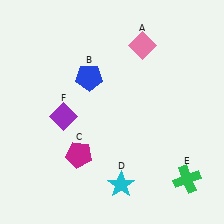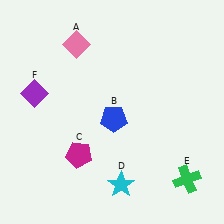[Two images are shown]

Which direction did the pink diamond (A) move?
The pink diamond (A) moved left.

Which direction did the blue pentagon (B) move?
The blue pentagon (B) moved down.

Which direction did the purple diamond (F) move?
The purple diamond (F) moved left.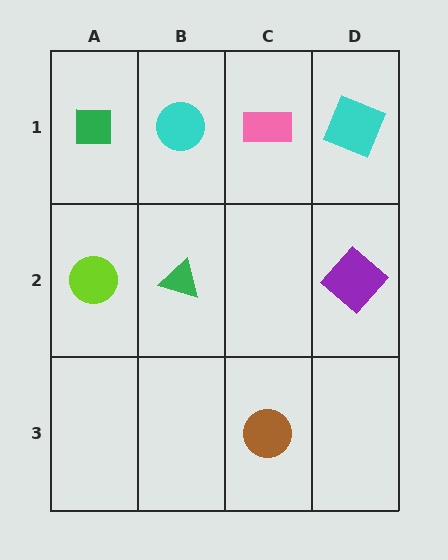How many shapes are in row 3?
1 shape.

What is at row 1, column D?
A cyan square.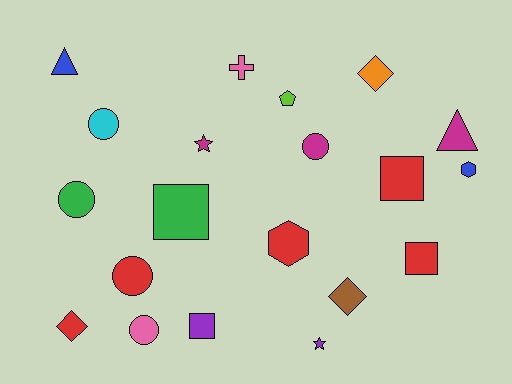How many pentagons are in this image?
There is 1 pentagon.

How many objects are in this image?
There are 20 objects.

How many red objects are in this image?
There are 5 red objects.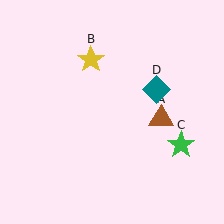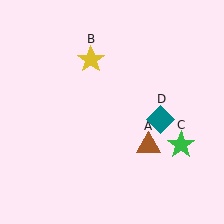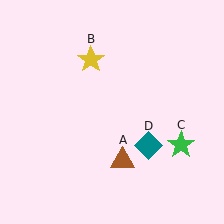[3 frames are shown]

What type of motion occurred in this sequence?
The brown triangle (object A), teal diamond (object D) rotated clockwise around the center of the scene.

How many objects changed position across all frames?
2 objects changed position: brown triangle (object A), teal diamond (object D).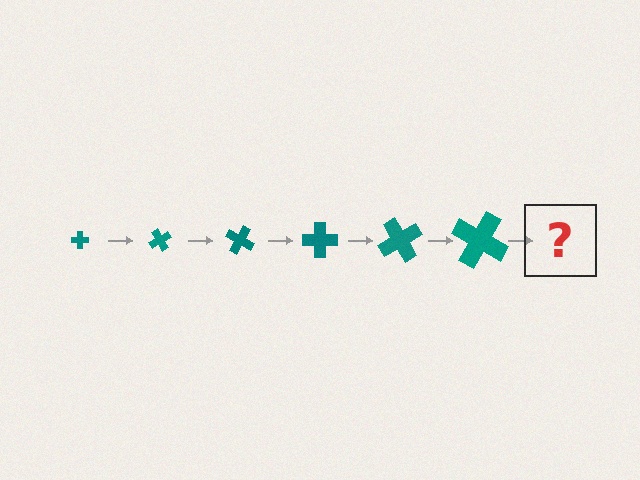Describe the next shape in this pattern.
It should be a cross, larger than the previous one and rotated 360 degrees from the start.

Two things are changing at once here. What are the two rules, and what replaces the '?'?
The two rules are that the cross grows larger each step and it rotates 60 degrees each step. The '?' should be a cross, larger than the previous one and rotated 360 degrees from the start.